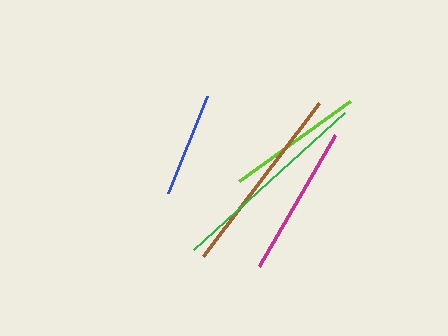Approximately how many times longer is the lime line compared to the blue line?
The lime line is approximately 1.3 times the length of the blue line.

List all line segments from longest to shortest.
From longest to shortest: green, brown, magenta, lime, blue.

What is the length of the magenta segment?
The magenta segment is approximately 151 pixels long.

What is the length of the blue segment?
The blue segment is approximately 105 pixels long.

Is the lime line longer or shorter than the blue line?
The lime line is longer than the blue line.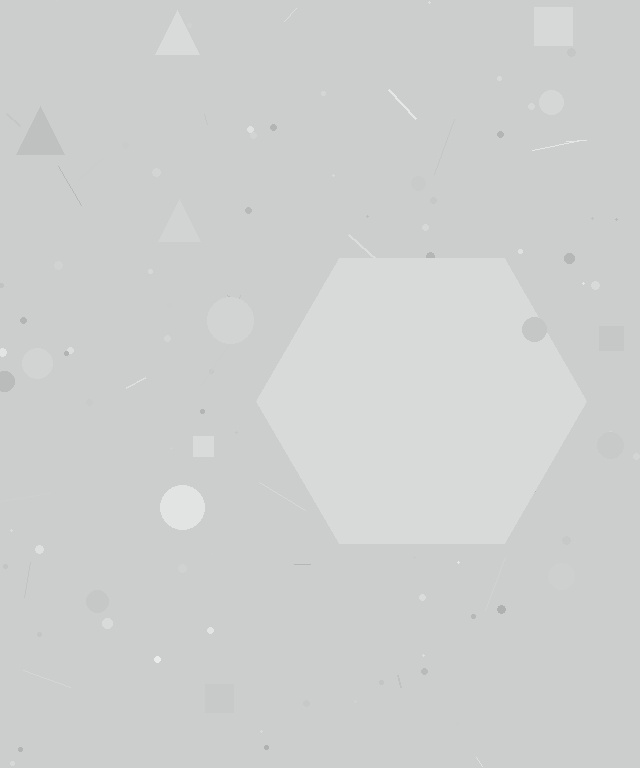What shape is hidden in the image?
A hexagon is hidden in the image.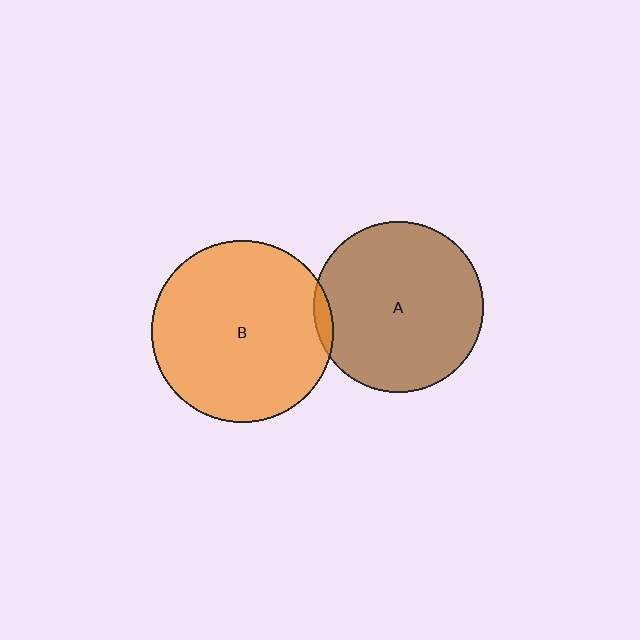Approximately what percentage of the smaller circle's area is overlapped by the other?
Approximately 5%.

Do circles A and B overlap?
Yes.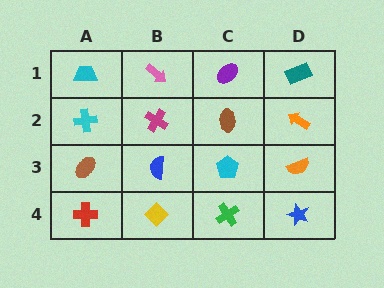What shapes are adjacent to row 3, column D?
An orange arrow (row 2, column D), a blue star (row 4, column D), a cyan pentagon (row 3, column C).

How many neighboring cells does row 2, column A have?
3.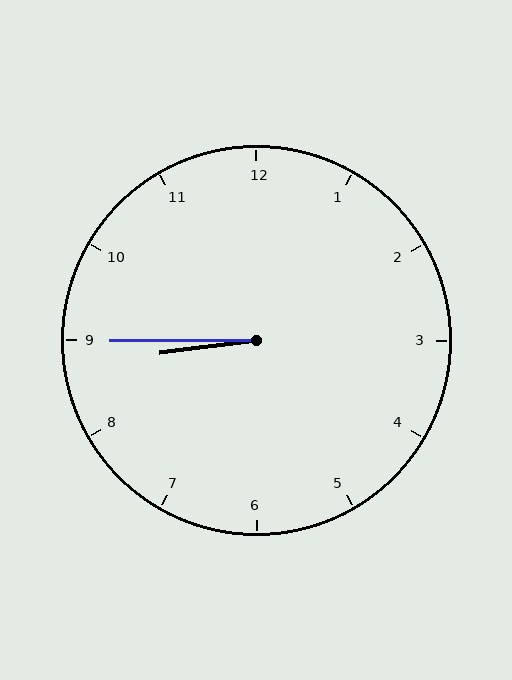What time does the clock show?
8:45.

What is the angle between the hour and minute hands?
Approximately 8 degrees.